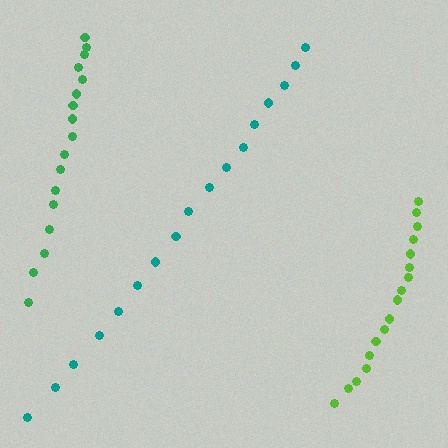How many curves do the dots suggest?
There are 3 distinct paths.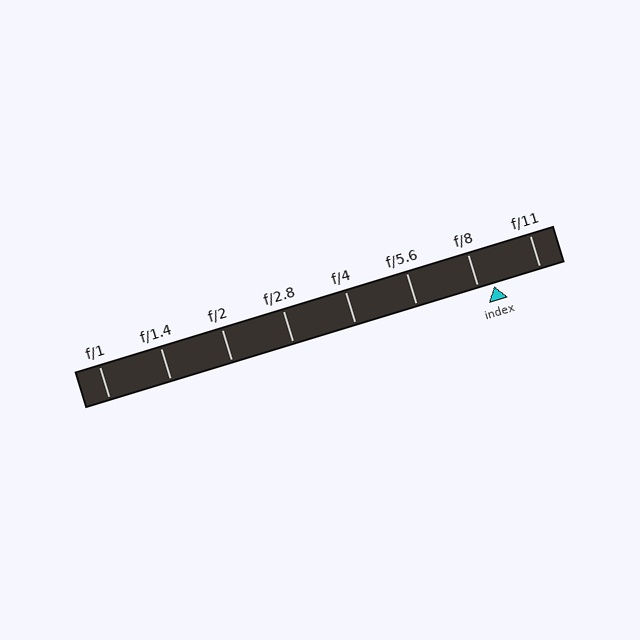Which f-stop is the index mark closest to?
The index mark is closest to f/8.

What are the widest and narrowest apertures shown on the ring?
The widest aperture shown is f/1 and the narrowest is f/11.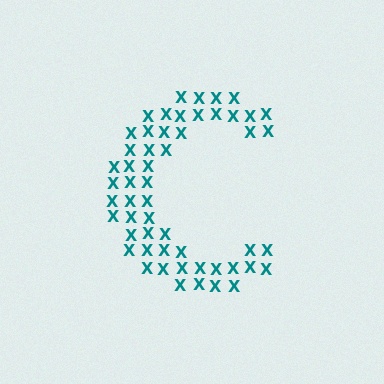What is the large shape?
The large shape is the letter C.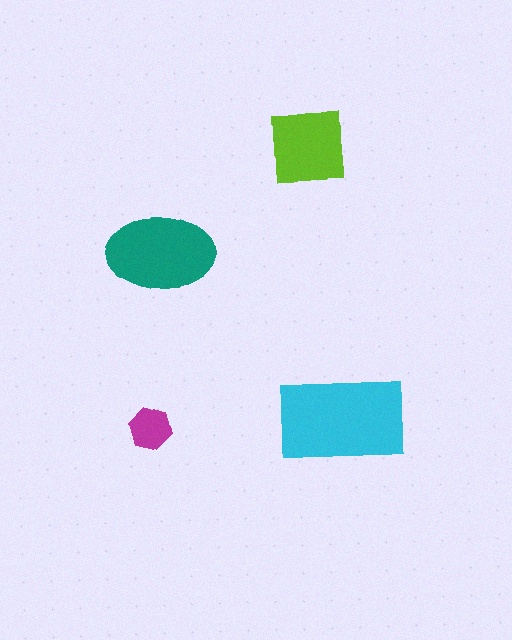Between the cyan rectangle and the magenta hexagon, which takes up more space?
The cyan rectangle.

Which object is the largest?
The cyan rectangle.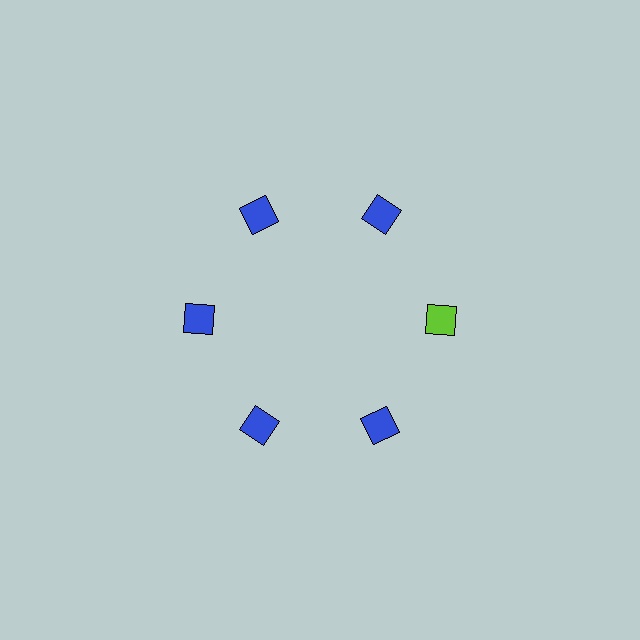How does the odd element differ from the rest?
It has a different color: lime instead of blue.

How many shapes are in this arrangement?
There are 6 shapes arranged in a ring pattern.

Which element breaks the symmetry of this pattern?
The lime square at roughly the 3 o'clock position breaks the symmetry. All other shapes are blue squares.